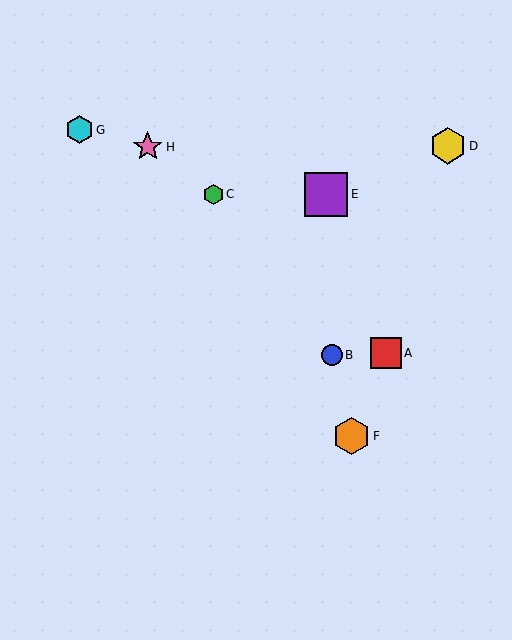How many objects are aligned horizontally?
2 objects (C, E) are aligned horizontally.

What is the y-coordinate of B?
Object B is at y≈355.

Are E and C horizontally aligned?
Yes, both are at y≈194.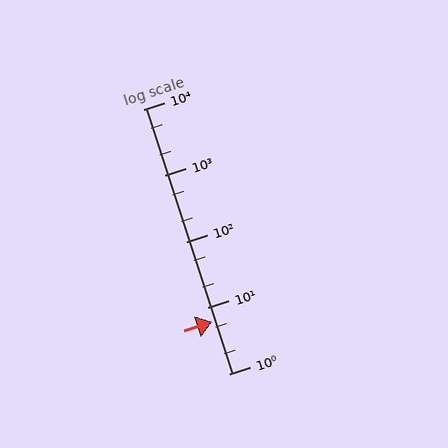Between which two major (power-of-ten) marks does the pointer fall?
The pointer is between 1 and 10.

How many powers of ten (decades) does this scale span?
The scale spans 4 decades, from 1 to 10000.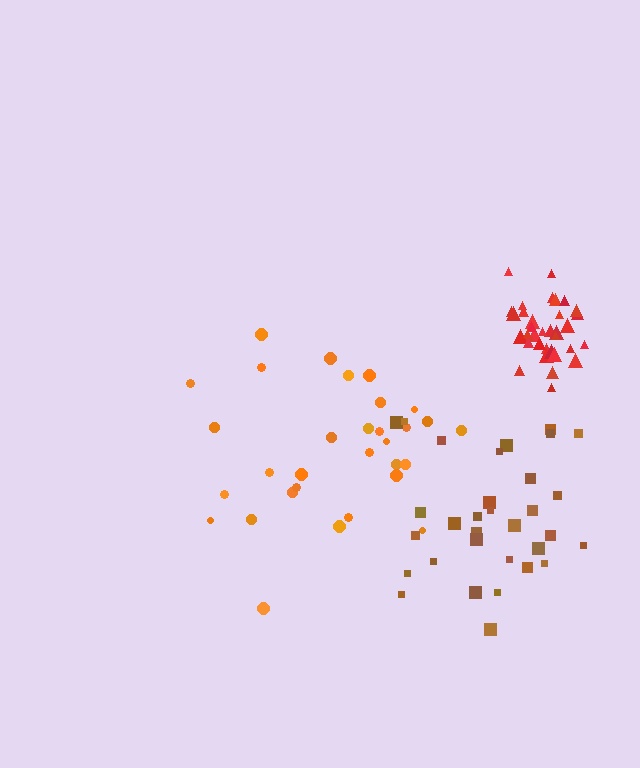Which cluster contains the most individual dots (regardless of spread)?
Red (35).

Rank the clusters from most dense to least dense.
red, brown, orange.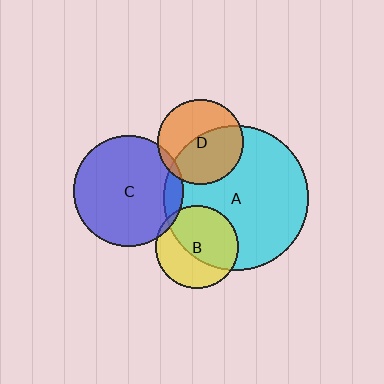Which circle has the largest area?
Circle A (cyan).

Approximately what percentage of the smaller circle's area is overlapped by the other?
Approximately 60%.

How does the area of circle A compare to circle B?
Approximately 3.1 times.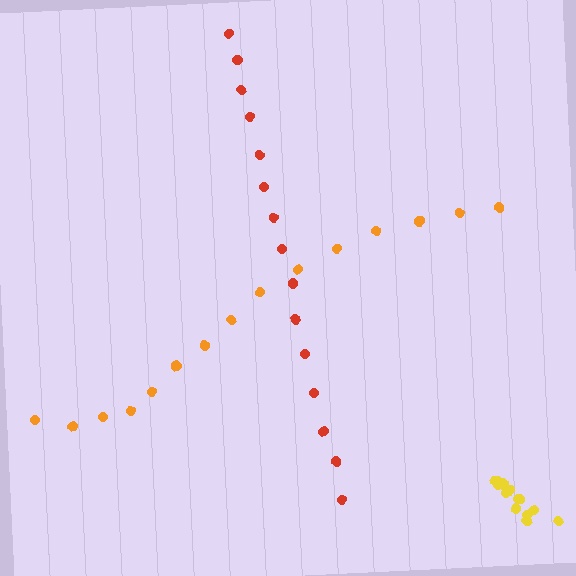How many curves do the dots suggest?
There are 3 distinct paths.